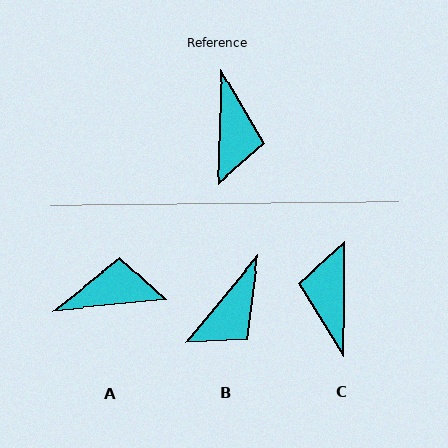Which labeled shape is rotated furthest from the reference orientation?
C, about 179 degrees away.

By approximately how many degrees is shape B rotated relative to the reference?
Approximately 38 degrees clockwise.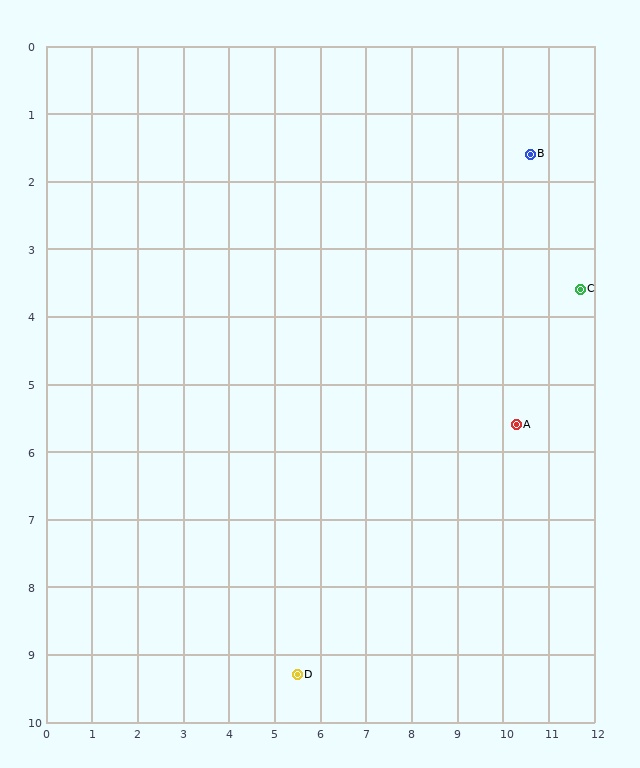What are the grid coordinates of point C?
Point C is at approximately (11.7, 3.6).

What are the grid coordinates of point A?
Point A is at approximately (10.3, 5.6).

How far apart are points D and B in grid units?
Points D and B are about 9.2 grid units apart.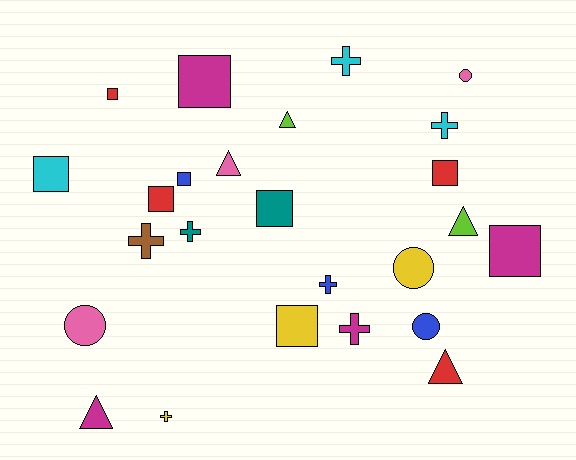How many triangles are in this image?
There are 5 triangles.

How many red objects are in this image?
There are 4 red objects.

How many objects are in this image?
There are 25 objects.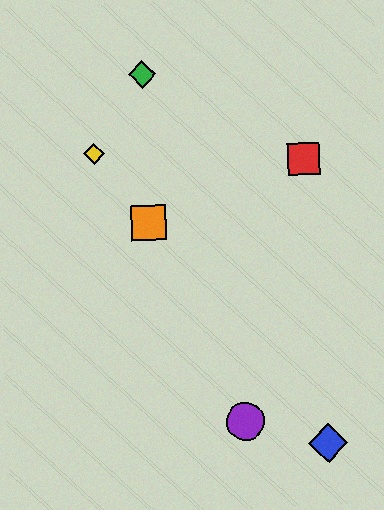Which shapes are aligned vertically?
The green diamond, the orange square are aligned vertically.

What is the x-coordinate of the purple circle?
The purple circle is at x≈246.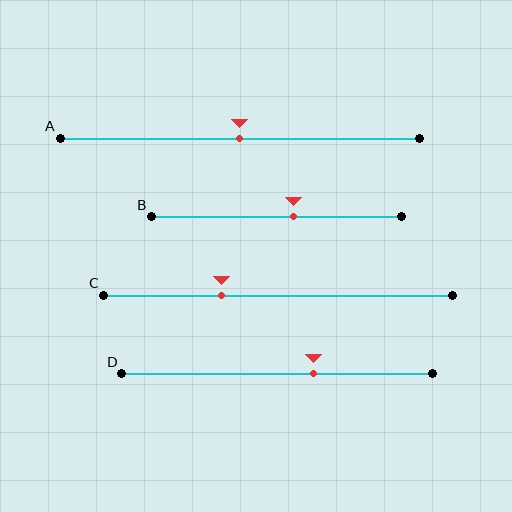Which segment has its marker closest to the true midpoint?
Segment A has its marker closest to the true midpoint.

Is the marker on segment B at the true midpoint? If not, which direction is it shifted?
No, the marker on segment B is shifted to the right by about 7% of the segment length.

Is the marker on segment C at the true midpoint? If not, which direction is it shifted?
No, the marker on segment C is shifted to the left by about 16% of the segment length.